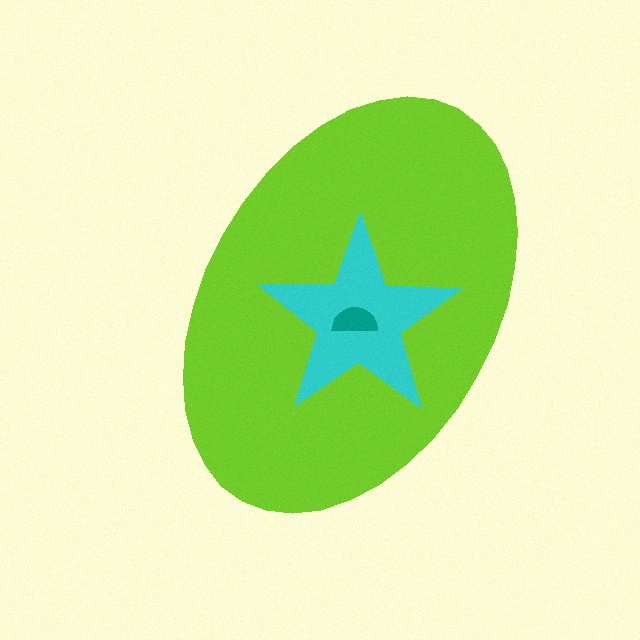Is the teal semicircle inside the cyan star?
Yes.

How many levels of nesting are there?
3.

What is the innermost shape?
The teal semicircle.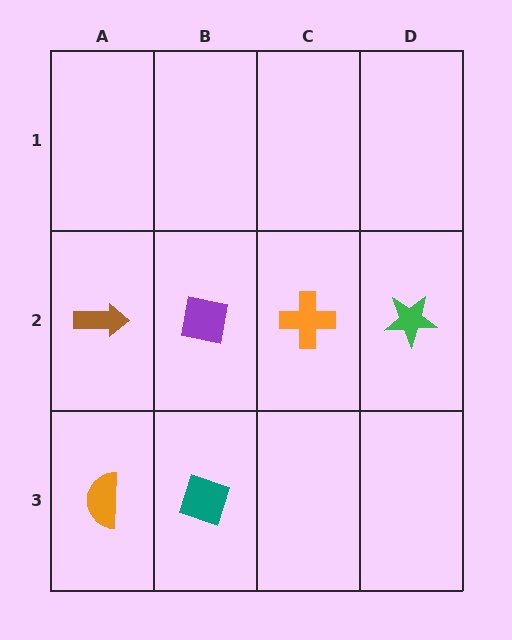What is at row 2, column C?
An orange cross.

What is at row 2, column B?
A purple square.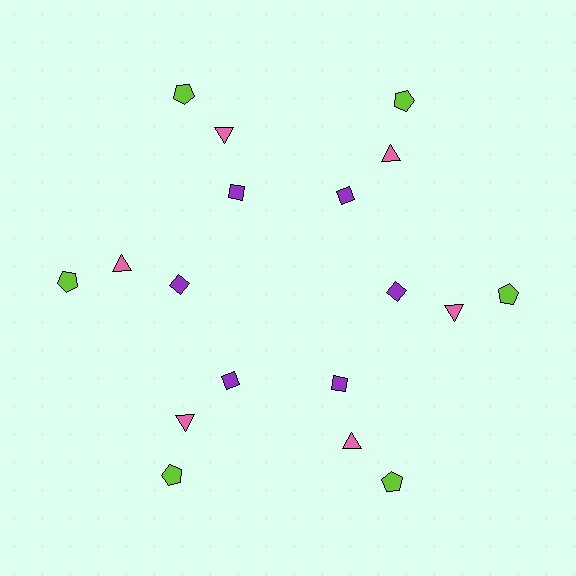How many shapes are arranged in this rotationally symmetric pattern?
There are 18 shapes, arranged in 6 groups of 3.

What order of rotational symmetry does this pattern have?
This pattern has 6-fold rotational symmetry.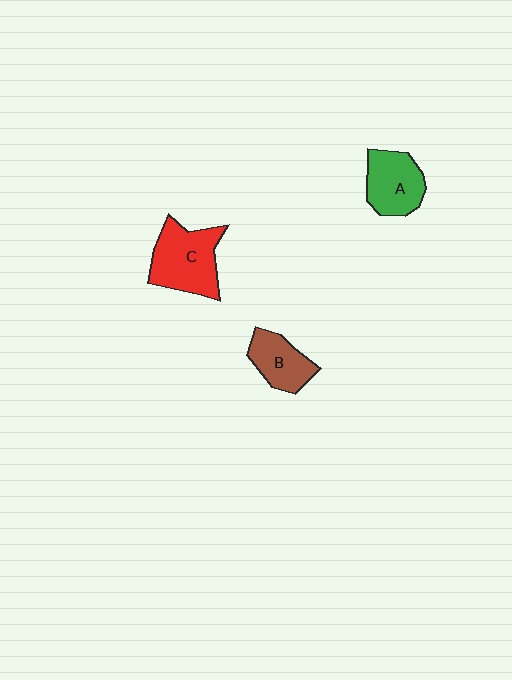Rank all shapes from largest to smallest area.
From largest to smallest: C (red), A (green), B (brown).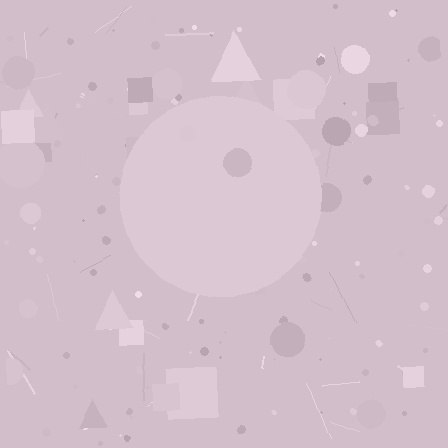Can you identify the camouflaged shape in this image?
The camouflaged shape is a circle.